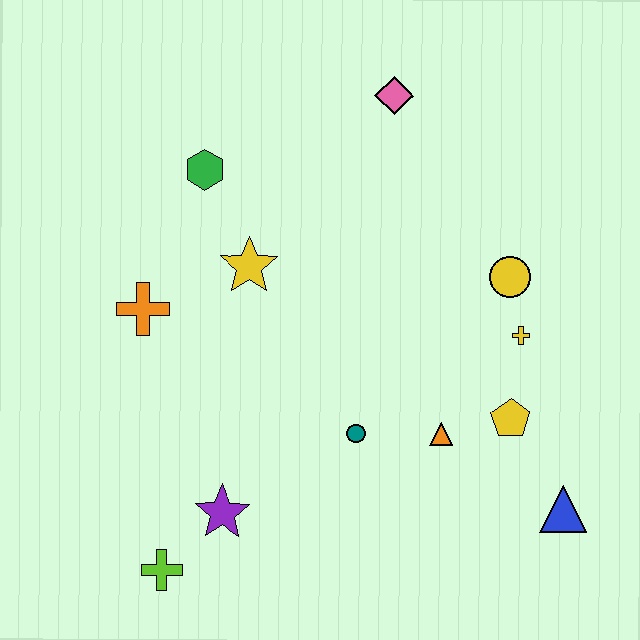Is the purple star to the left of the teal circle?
Yes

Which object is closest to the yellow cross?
The yellow circle is closest to the yellow cross.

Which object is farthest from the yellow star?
The blue triangle is farthest from the yellow star.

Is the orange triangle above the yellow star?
No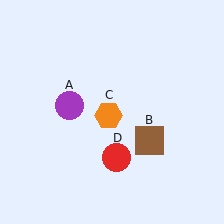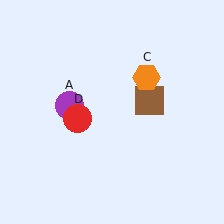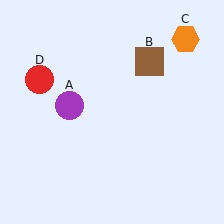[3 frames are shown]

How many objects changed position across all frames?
3 objects changed position: brown square (object B), orange hexagon (object C), red circle (object D).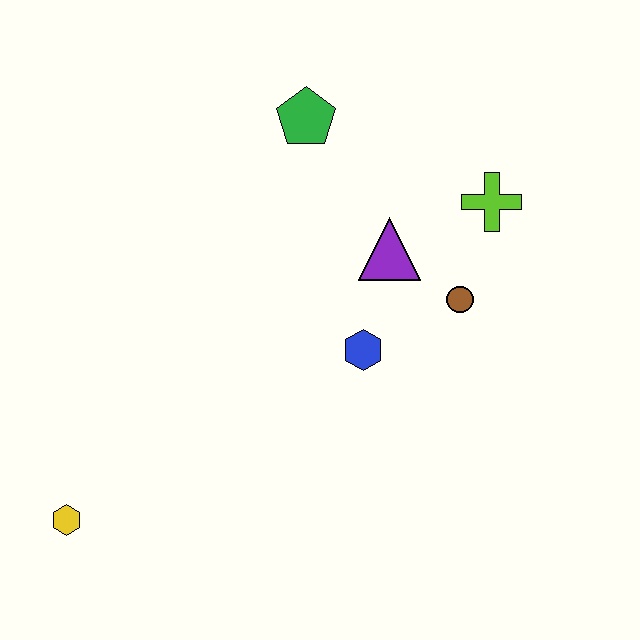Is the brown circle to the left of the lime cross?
Yes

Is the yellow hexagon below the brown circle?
Yes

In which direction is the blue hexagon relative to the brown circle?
The blue hexagon is to the left of the brown circle.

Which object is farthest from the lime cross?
The yellow hexagon is farthest from the lime cross.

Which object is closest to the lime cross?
The brown circle is closest to the lime cross.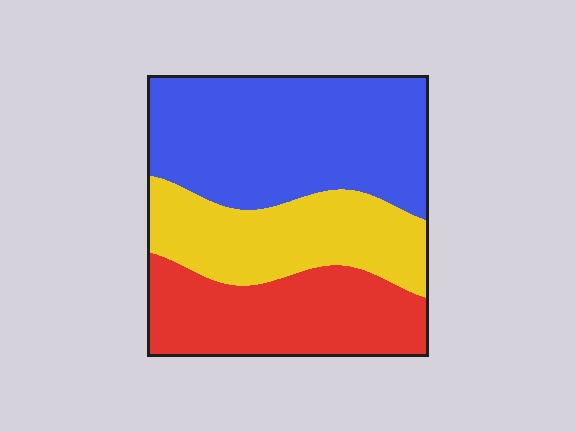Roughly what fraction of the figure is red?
Red covers 29% of the figure.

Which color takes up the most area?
Blue, at roughly 45%.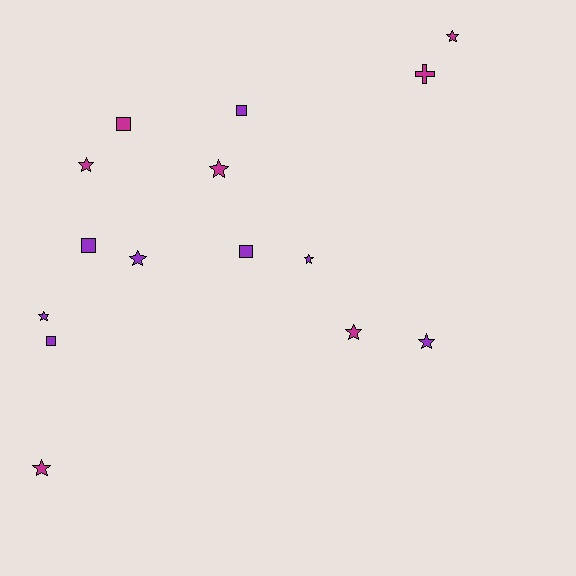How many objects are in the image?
There are 15 objects.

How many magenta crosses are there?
There is 1 magenta cross.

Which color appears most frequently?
Purple, with 8 objects.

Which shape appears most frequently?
Star, with 9 objects.